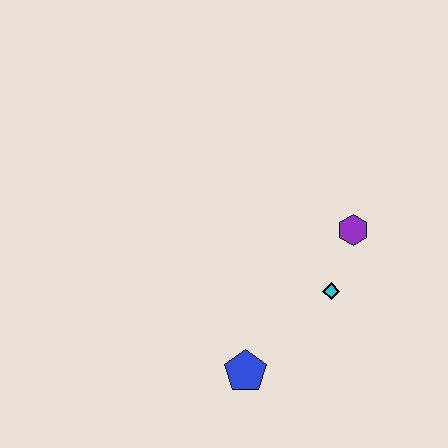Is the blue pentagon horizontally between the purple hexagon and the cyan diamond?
No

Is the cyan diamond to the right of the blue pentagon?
Yes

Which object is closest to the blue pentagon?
The cyan diamond is closest to the blue pentagon.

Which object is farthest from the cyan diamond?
The blue pentagon is farthest from the cyan diamond.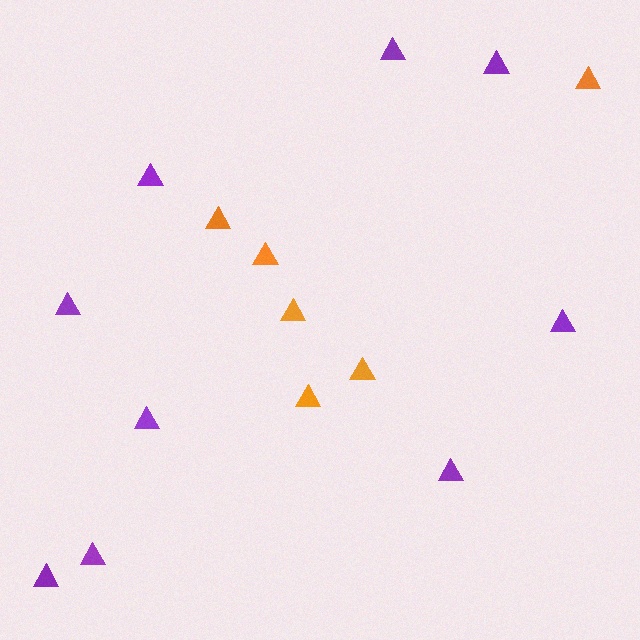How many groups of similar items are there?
There are 2 groups: one group of orange triangles (6) and one group of purple triangles (9).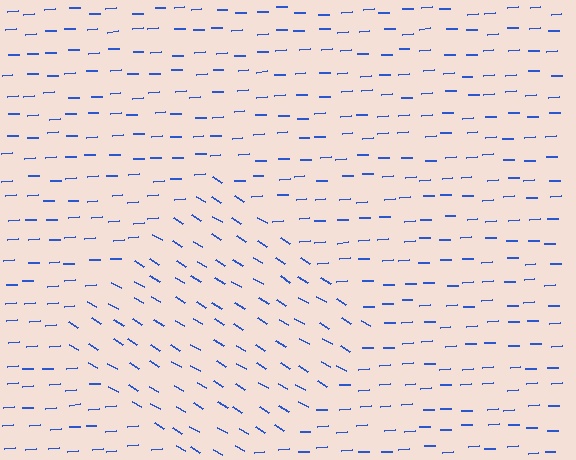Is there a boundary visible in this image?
Yes, there is a texture boundary formed by a change in line orientation.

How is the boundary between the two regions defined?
The boundary is defined purely by a change in line orientation (approximately 34 degrees difference). All lines are the same color and thickness.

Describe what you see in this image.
The image is filled with small blue line segments. A diamond region in the image has lines oriented differently from the surrounding lines, creating a visible texture boundary.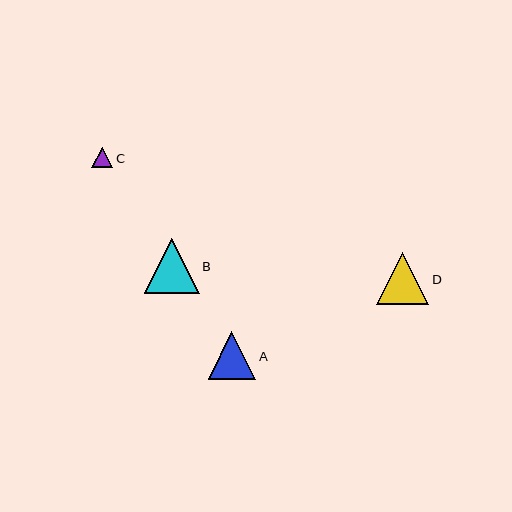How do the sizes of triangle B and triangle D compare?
Triangle B and triangle D are approximately the same size.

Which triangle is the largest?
Triangle B is the largest with a size of approximately 55 pixels.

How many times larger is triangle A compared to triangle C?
Triangle A is approximately 2.3 times the size of triangle C.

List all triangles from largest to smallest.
From largest to smallest: B, D, A, C.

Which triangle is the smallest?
Triangle C is the smallest with a size of approximately 21 pixels.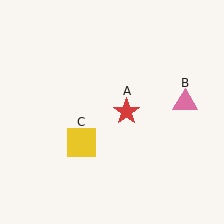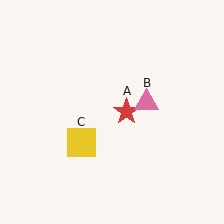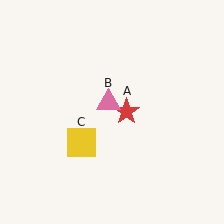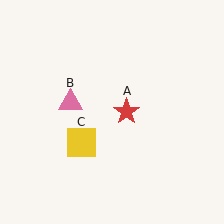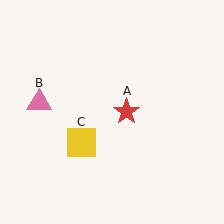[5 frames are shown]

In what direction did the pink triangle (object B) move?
The pink triangle (object B) moved left.